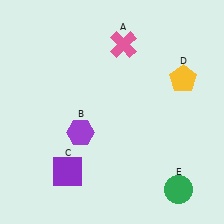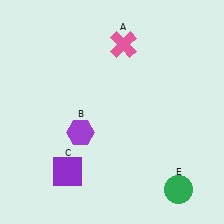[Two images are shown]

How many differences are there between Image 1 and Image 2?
There is 1 difference between the two images.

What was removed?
The yellow pentagon (D) was removed in Image 2.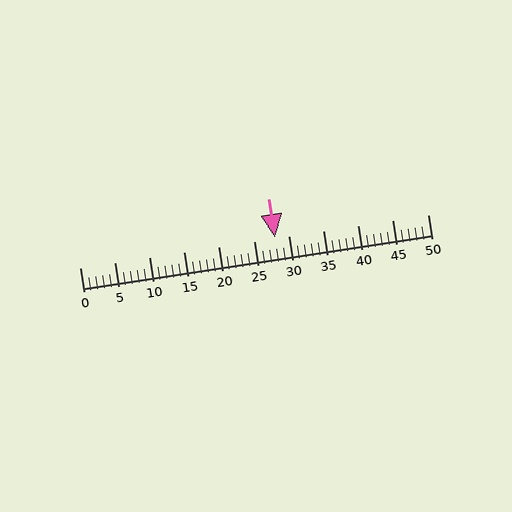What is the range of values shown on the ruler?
The ruler shows values from 0 to 50.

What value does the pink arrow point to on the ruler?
The pink arrow points to approximately 28.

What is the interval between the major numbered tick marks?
The major tick marks are spaced 5 units apart.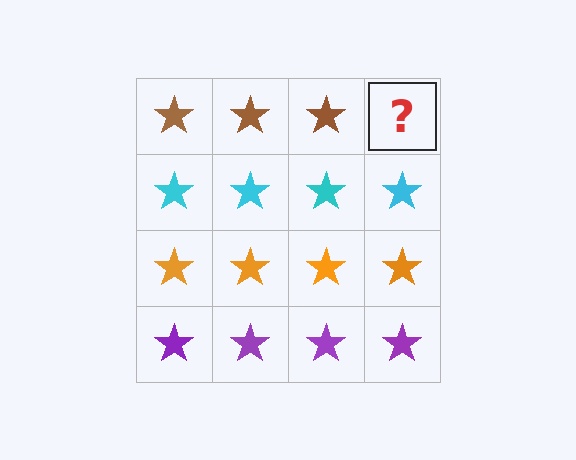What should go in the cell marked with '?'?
The missing cell should contain a brown star.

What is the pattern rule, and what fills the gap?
The rule is that each row has a consistent color. The gap should be filled with a brown star.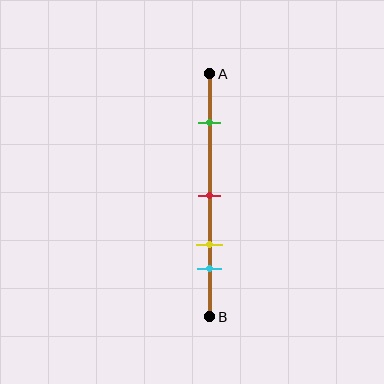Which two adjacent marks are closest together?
The yellow and cyan marks are the closest adjacent pair.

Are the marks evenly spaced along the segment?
No, the marks are not evenly spaced.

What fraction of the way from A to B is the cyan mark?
The cyan mark is approximately 80% (0.8) of the way from A to B.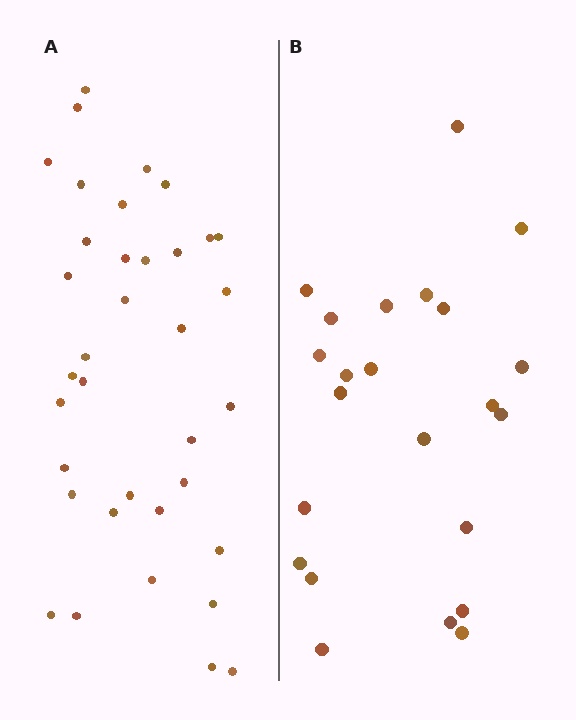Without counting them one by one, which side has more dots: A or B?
Region A (the left region) has more dots.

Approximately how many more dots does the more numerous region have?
Region A has approximately 15 more dots than region B.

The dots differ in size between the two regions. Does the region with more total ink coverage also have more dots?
No. Region B has more total ink coverage because its dots are larger, but region A actually contains more individual dots. Total area can be misleading — the number of items is what matters here.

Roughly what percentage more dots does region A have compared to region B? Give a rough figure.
About 55% more.